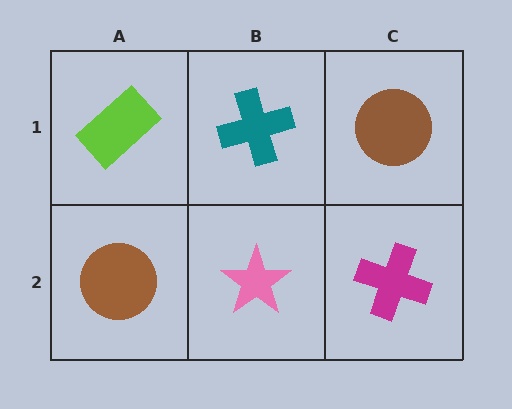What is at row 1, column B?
A teal cross.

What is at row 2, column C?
A magenta cross.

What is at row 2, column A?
A brown circle.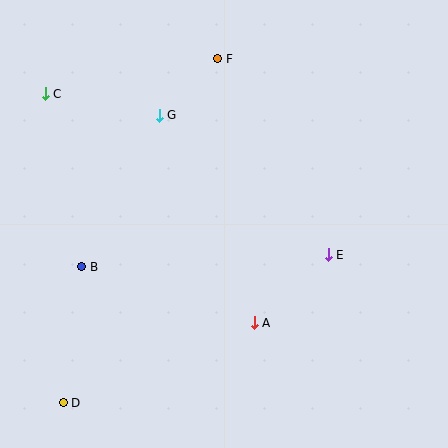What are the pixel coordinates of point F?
Point F is at (218, 59).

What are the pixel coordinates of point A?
Point A is at (254, 323).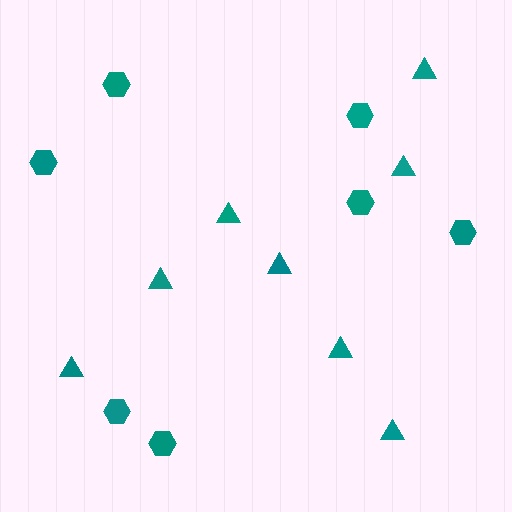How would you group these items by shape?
There are 2 groups: one group of hexagons (7) and one group of triangles (8).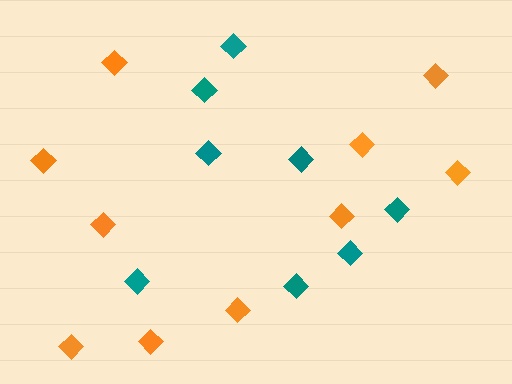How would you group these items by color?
There are 2 groups: one group of orange diamonds (10) and one group of teal diamonds (8).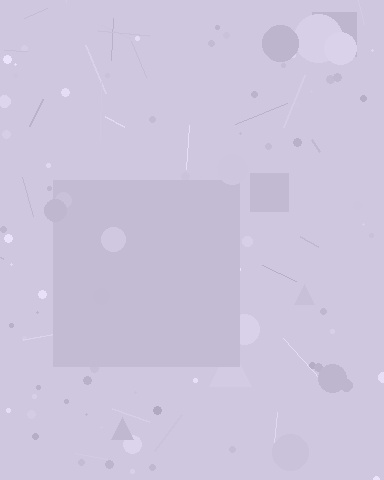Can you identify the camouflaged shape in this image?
The camouflaged shape is a square.